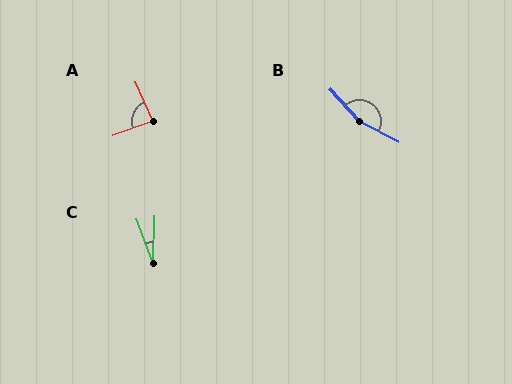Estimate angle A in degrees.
Approximately 85 degrees.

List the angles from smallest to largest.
C (22°), A (85°), B (159°).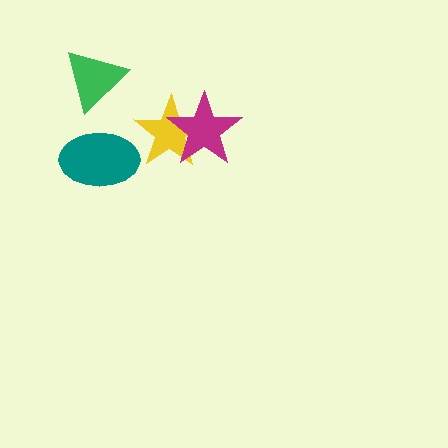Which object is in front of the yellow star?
The magenta star is in front of the yellow star.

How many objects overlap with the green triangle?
0 objects overlap with the green triangle.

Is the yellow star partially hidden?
Yes, it is partially covered by another shape.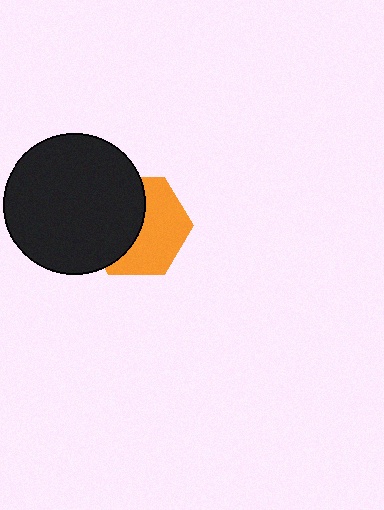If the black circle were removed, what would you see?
You would see the complete orange hexagon.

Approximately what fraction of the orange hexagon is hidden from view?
Roughly 48% of the orange hexagon is hidden behind the black circle.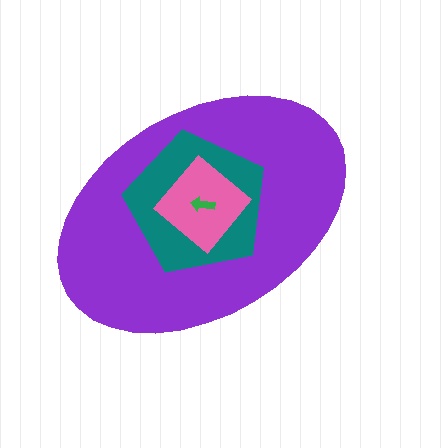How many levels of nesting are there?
4.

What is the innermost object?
The green arrow.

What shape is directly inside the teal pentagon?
The pink diamond.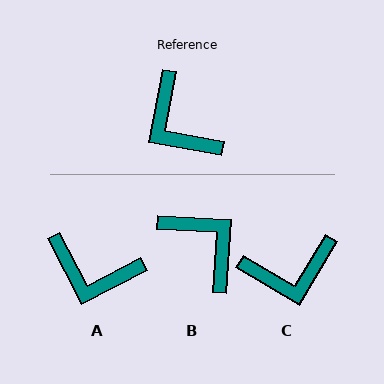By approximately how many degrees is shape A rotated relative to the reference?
Approximately 38 degrees counter-clockwise.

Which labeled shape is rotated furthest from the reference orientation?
B, about 173 degrees away.